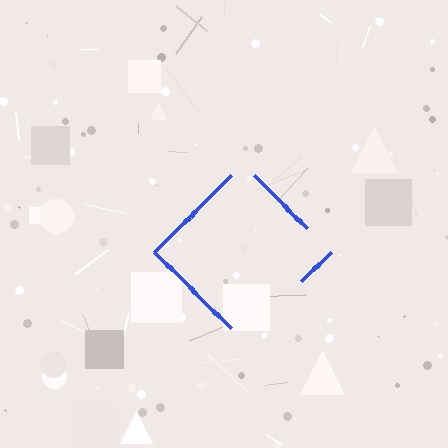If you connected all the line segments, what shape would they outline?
They would outline a diamond.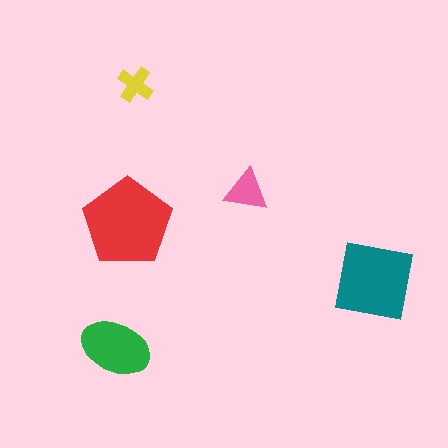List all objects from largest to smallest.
The red pentagon, the teal square, the green ellipse, the pink triangle, the yellow cross.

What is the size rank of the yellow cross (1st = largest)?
5th.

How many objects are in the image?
There are 5 objects in the image.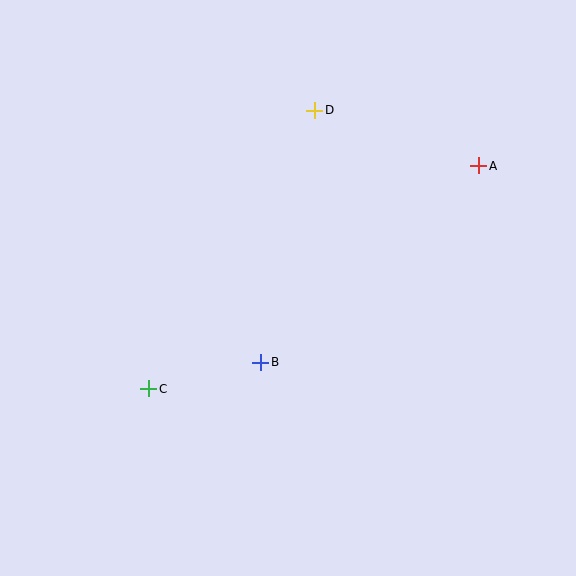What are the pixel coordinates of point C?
Point C is at (149, 389).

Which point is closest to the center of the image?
Point B at (261, 362) is closest to the center.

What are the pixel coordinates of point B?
Point B is at (261, 362).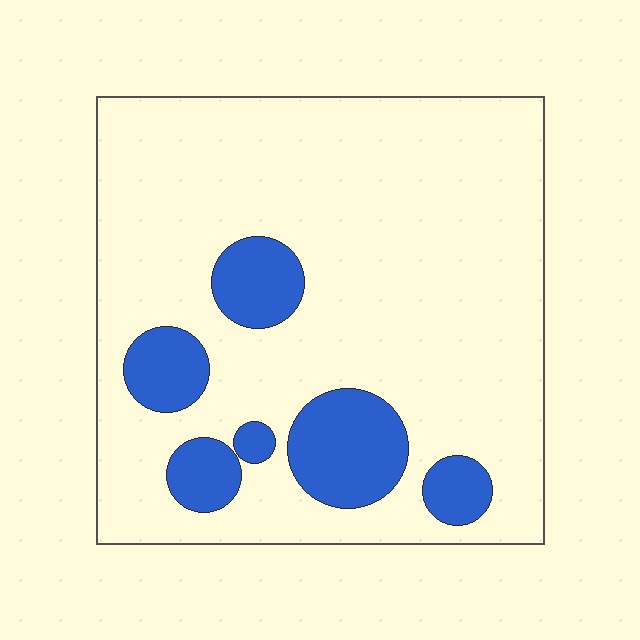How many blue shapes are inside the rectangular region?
6.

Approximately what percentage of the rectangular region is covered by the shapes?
Approximately 15%.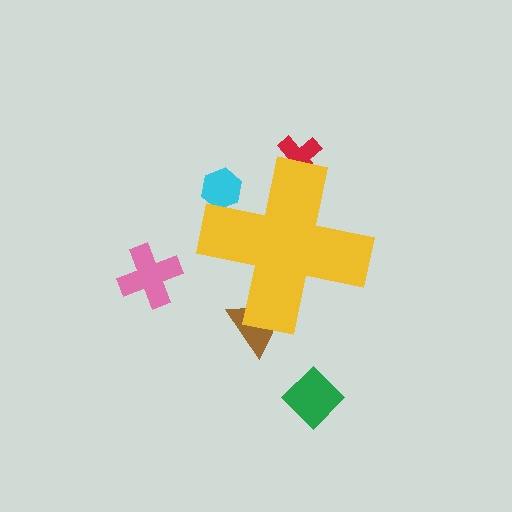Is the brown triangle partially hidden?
Yes, the brown triangle is partially hidden behind the yellow cross.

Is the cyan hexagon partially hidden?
Yes, the cyan hexagon is partially hidden behind the yellow cross.